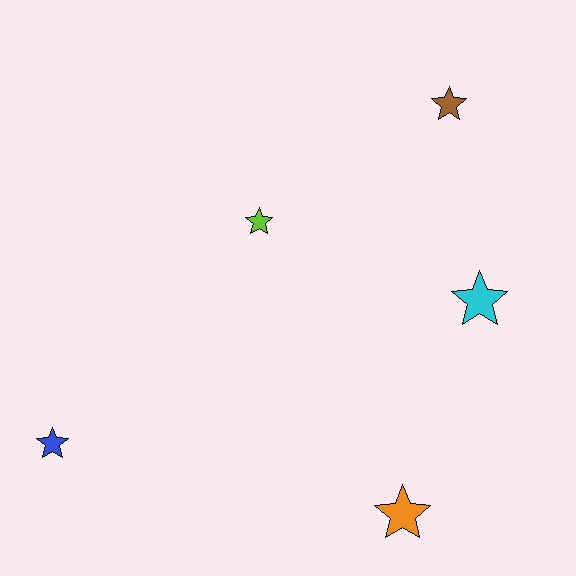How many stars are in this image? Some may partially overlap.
There are 5 stars.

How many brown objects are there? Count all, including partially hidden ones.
There is 1 brown object.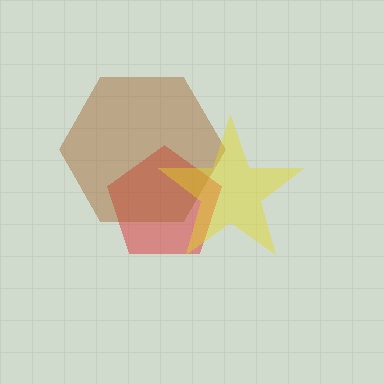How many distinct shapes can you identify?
There are 3 distinct shapes: a red pentagon, a brown hexagon, a yellow star.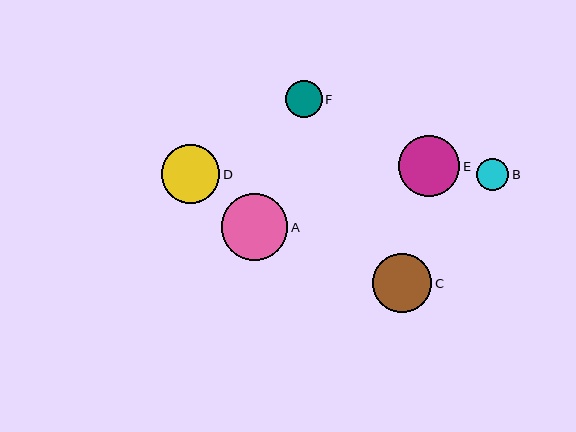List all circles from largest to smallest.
From largest to smallest: A, E, C, D, F, B.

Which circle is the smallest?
Circle B is the smallest with a size of approximately 32 pixels.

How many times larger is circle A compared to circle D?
Circle A is approximately 1.1 times the size of circle D.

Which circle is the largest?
Circle A is the largest with a size of approximately 67 pixels.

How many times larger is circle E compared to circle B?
Circle E is approximately 1.9 times the size of circle B.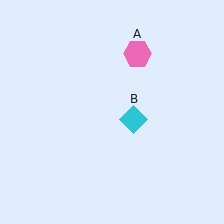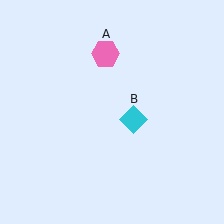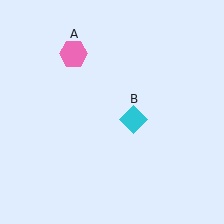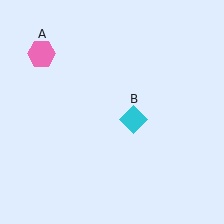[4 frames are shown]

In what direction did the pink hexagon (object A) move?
The pink hexagon (object A) moved left.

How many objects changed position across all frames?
1 object changed position: pink hexagon (object A).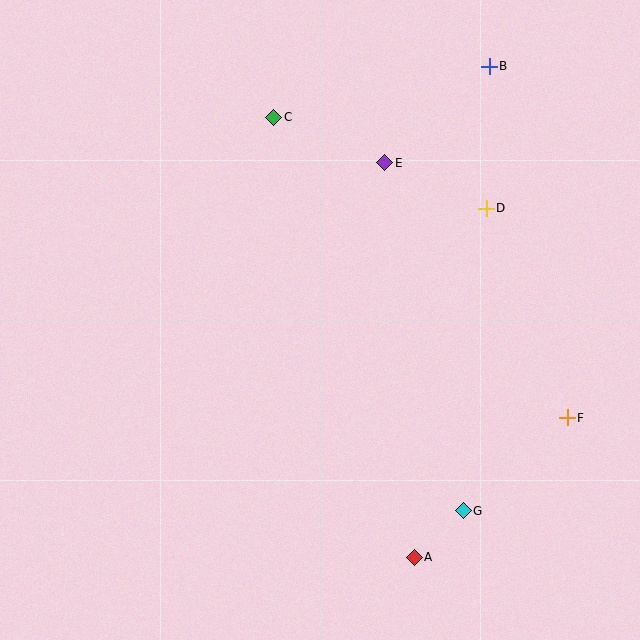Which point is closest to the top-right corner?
Point B is closest to the top-right corner.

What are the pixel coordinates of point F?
Point F is at (567, 418).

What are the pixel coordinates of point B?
Point B is at (489, 66).